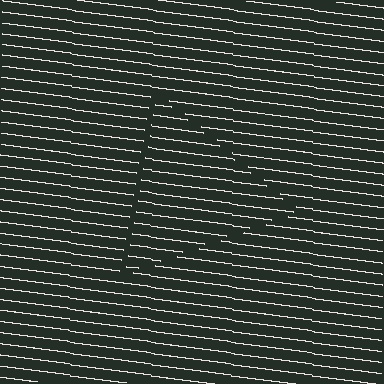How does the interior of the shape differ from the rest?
The interior of the shape contains the same grating, shifted by half a period — the contour is defined by the phase discontinuity where line-ends from the inner and outer gratings abut.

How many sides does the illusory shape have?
3 sides — the line-ends trace a triangle.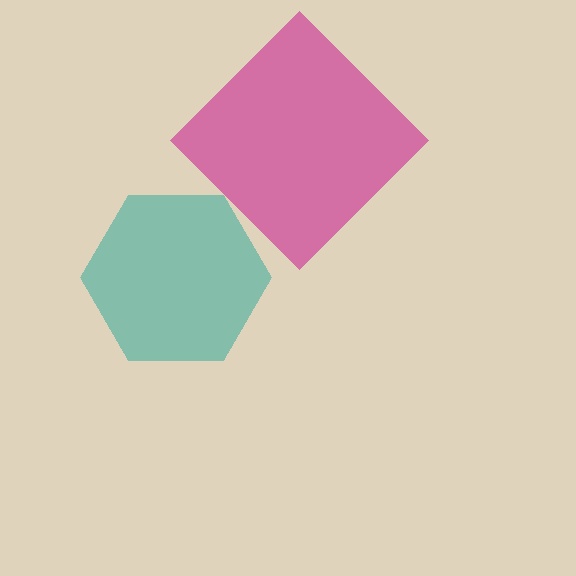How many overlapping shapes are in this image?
There are 2 overlapping shapes in the image.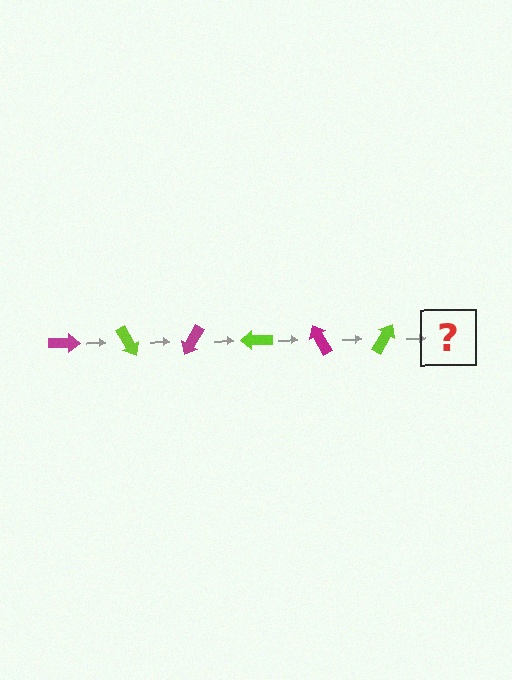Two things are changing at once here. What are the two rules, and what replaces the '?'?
The two rules are that it rotates 60 degrees each step and the color cycles through magenta and lime. The '?' should be a magenta arrow, rotated 360 degrees from the start.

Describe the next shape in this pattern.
It should be a magenta arrow, rotated 360 degrees from the start.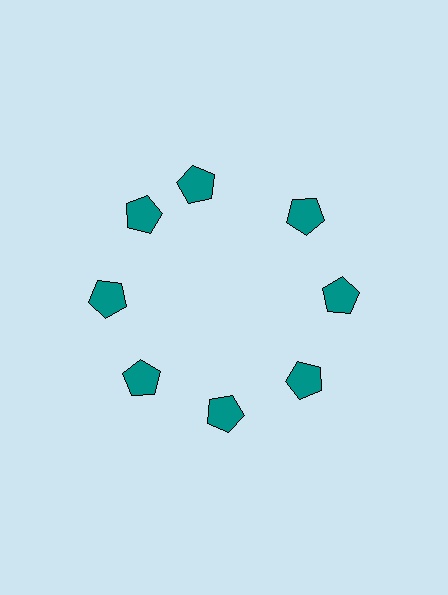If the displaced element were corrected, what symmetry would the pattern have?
It would have 8-fold rotational symmetry — the pattern would map onto itself every 45 degrees.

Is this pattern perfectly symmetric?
No. The 8 teal pentagons are arranged in a ring, but one element near the 12 o'clock position is rotated out of alignment along the ring, breaking the 8-fold rotational symmetry.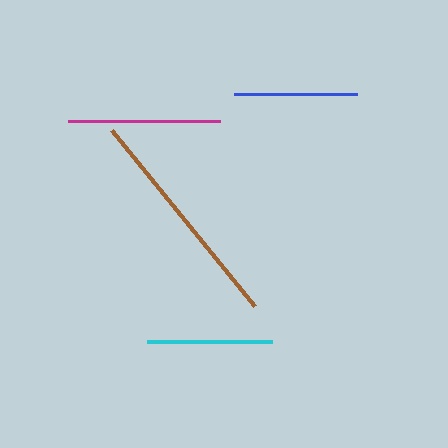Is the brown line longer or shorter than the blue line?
The brown line is longer than the blue line.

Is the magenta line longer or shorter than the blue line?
The magenta line is longer than the blue line.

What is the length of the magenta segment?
The magenta segment is approximately 151 pixels long.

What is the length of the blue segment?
The blue segment is approximately 123 pixels long.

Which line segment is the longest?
The brown line is the longest at approximately 226 pixels.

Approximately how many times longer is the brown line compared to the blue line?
The brown line is approximately 1.8 times the length of the blue line.